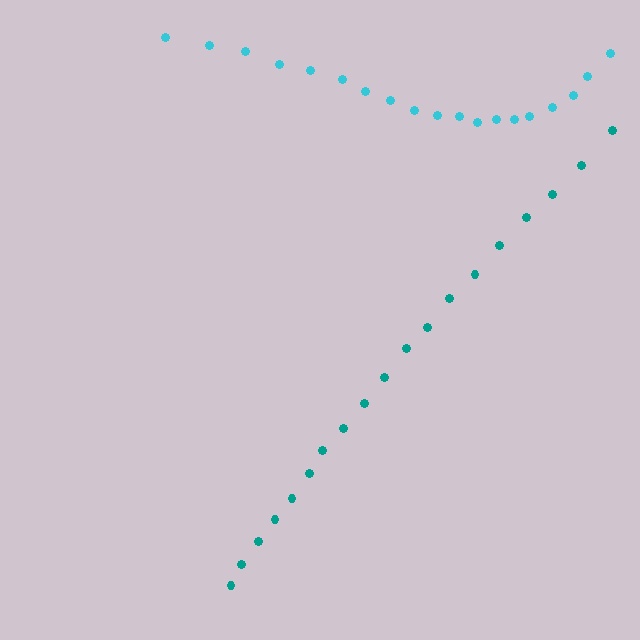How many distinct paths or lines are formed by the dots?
There are 2 distinct paths.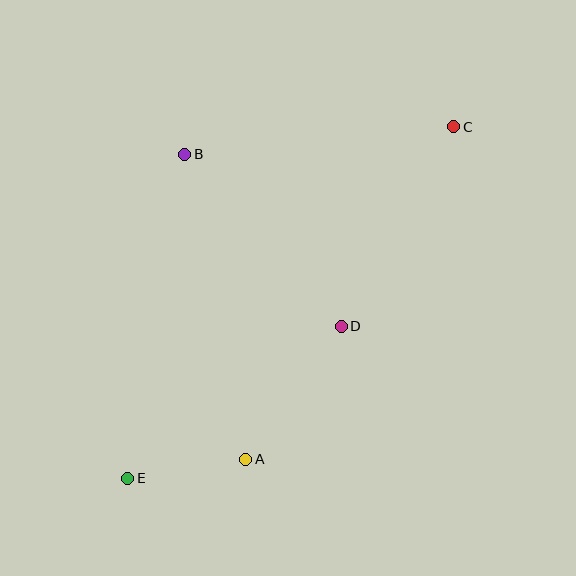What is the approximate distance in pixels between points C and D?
The distance between C and D is approximately 229 pixels.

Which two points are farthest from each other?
Points C and E are farthest from each other.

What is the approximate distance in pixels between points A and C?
The distance between A and C is approximately 392 pixels.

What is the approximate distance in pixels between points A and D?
The distance between A and D is approximately 164 pixels.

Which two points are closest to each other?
Points A and E are closest to each other.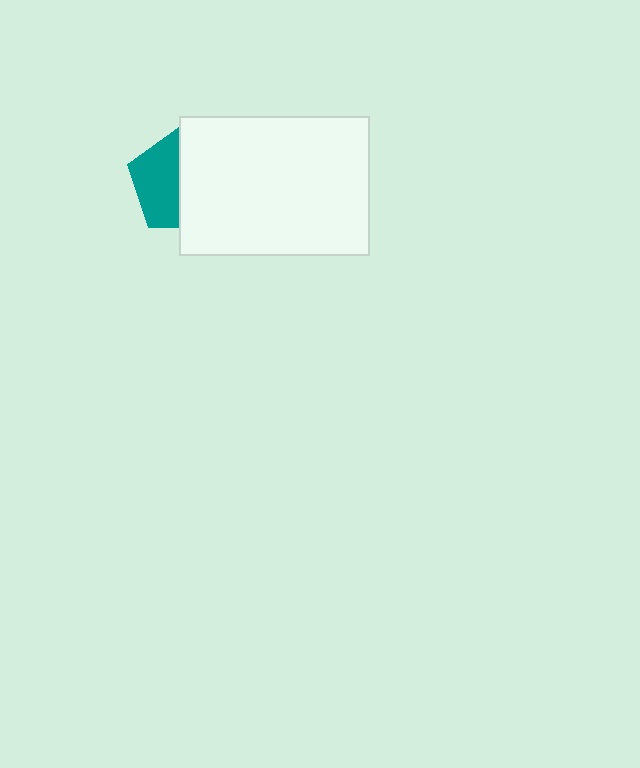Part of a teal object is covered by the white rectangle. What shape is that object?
It is a pentagon.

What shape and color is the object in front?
The object in front is a white rectangle.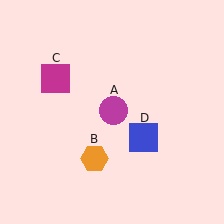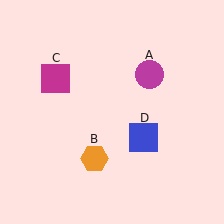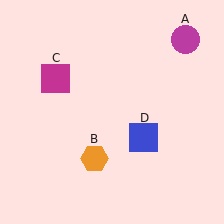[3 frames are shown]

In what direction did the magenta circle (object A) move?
The magenta circle (object A) moved up and to the right.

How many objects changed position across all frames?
1 object changed position: magenta circle (object A).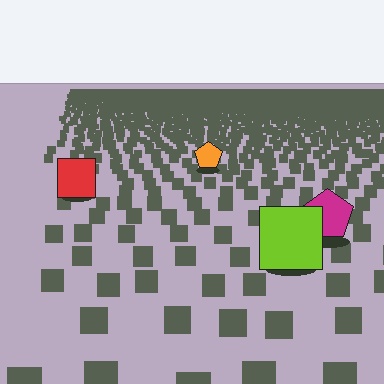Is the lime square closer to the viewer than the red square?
Yes. The lime square is closer — you can tell from the texture gradient: the ground texture is coarser near it.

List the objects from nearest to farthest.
From nearest to farthest: the lime square, the magenta pentagon, the red square, the orange pentagon.